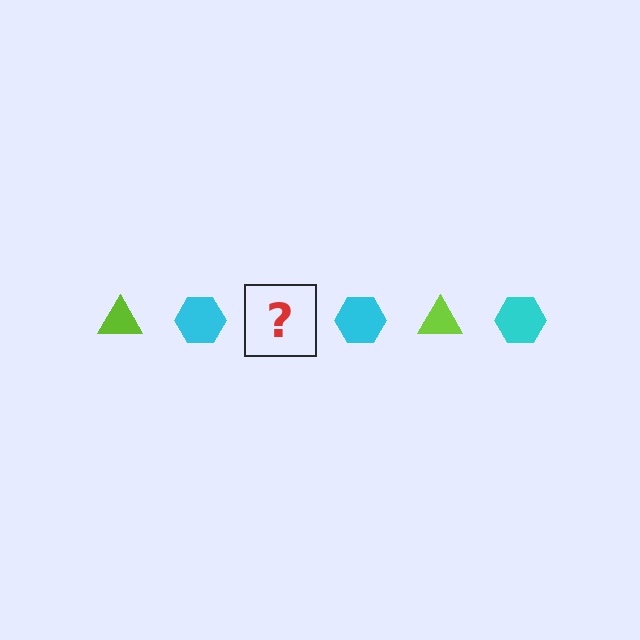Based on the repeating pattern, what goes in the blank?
The blank should be a lime triangle.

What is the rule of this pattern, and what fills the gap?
The rule is that the pattern alternates between lime triangle and cyan hexagon. The gap should be filled with a lime triangle.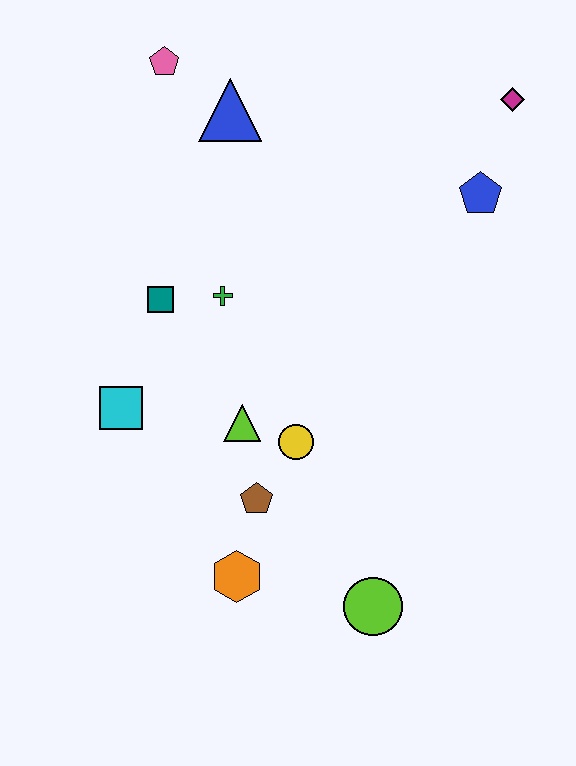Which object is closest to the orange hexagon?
The brown pentagon is closest to the orange hexagon.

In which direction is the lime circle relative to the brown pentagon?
The lime circle is to the right of the brown pentagon.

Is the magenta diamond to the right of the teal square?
Yes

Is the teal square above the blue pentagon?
No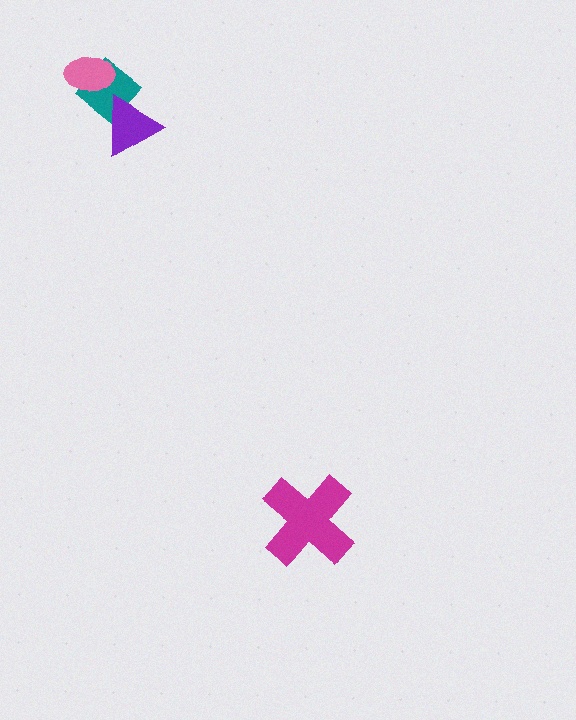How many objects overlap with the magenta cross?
0 objects overlap with the magenta cross.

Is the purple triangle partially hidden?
No, no other shape covers it.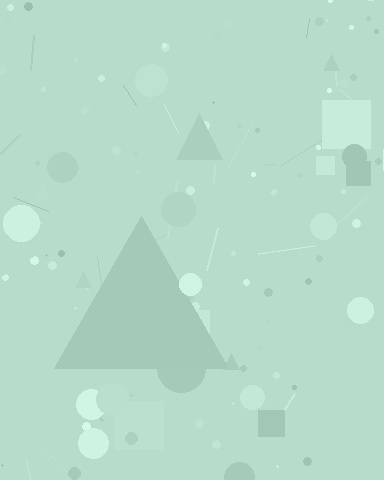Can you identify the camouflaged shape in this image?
The camouflaged shape is a triangle.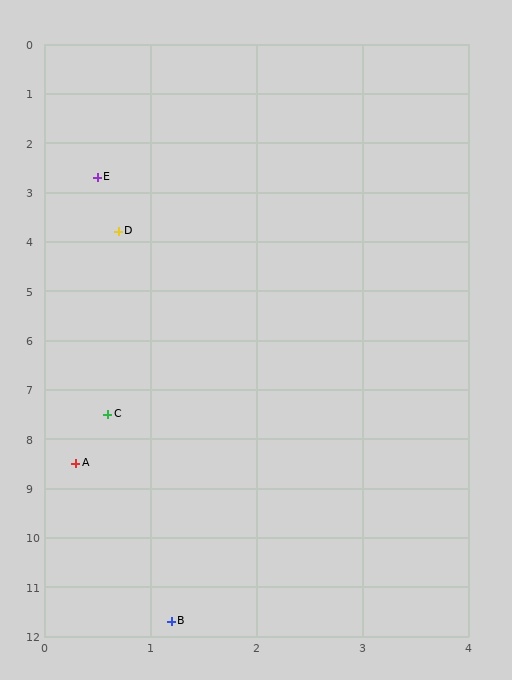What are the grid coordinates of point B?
Point B is at approximately (1.2, 11.7).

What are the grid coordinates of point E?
Point E is at approximately (0.5, 2.7).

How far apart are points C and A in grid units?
Points C and A are about 1.0 grid units apart.